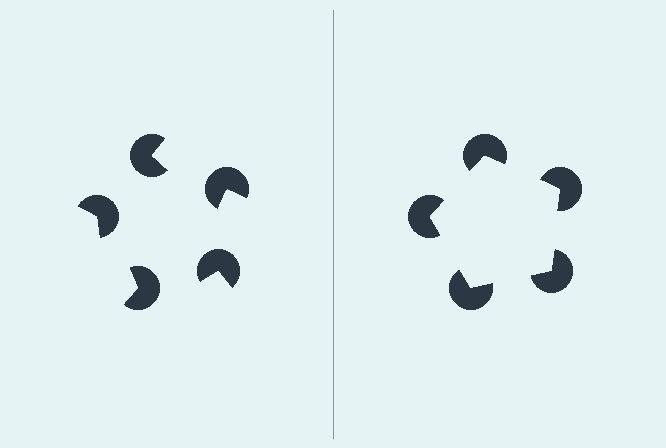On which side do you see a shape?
An illusory pentagon appears on the right side. On the left side the wedge cuts are rotated, so no coherent shape forms.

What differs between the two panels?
The pac-man discs are positioned identically on both sides; only the wedge orientations differ. On the right they align to a pentagon; on the left they are misaligned.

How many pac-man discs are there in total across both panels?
10 — 5 on each side.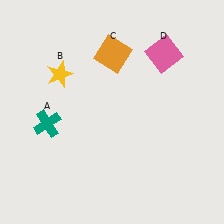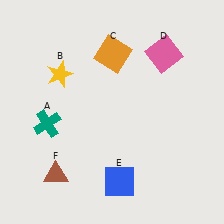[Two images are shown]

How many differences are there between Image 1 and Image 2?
There are 2 differences between the two images.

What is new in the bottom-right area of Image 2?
A blue square (E) was added in the bottom-right area of Image 2.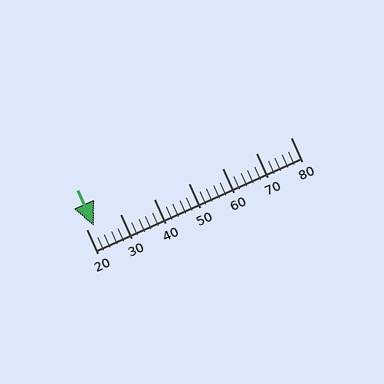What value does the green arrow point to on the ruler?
The green arrow points to approximately 22.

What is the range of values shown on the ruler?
The ruler shows values from 20 to 80.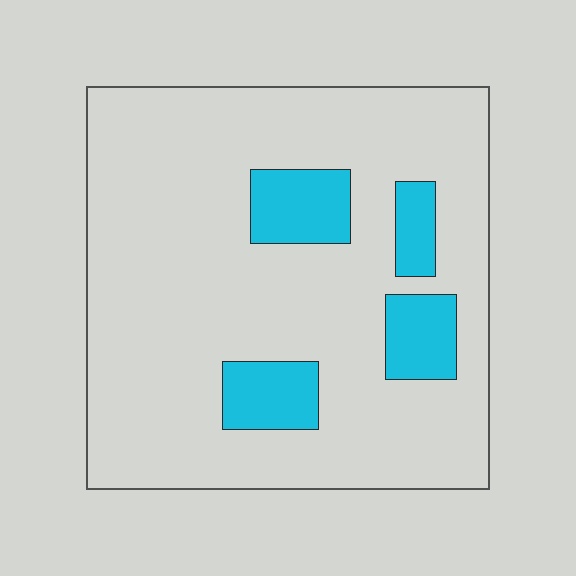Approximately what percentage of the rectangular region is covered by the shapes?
Approximately 15%.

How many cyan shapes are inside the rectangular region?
4.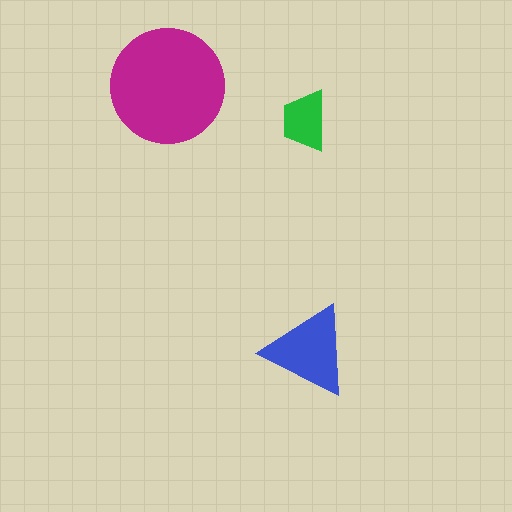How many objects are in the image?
There are 3 objects in the image.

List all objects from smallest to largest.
The green trapezoid, the blue triangle, the magenta circle.